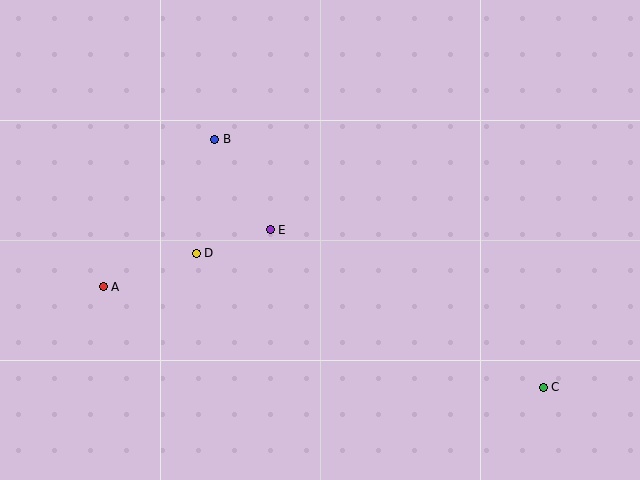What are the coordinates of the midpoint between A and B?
The midpoint between A and B is at (159, 213).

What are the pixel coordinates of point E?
Point E is at (270, 230).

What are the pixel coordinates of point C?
Point C is at (543, 387).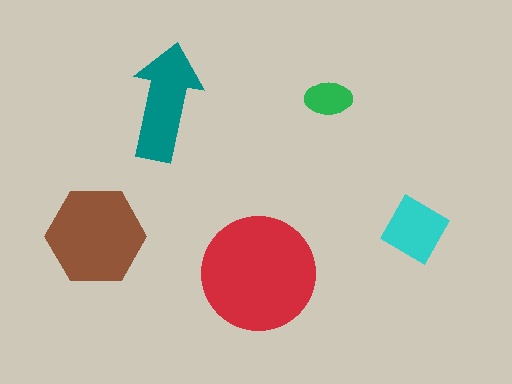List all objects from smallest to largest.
The green ellipse, the cyan diamond, the teal arrow, the brown hexagon, the red circle.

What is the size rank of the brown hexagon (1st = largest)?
2nd.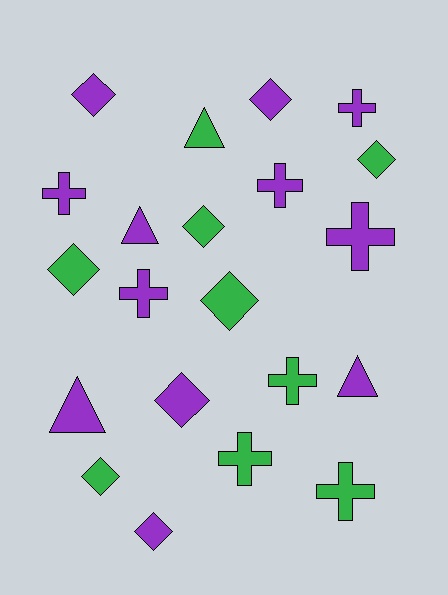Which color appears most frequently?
Purple, with 12 objects.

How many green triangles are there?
There is 1 green triangle.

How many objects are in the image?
There are 21 objects.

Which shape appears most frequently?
Diamond, with 9 objects.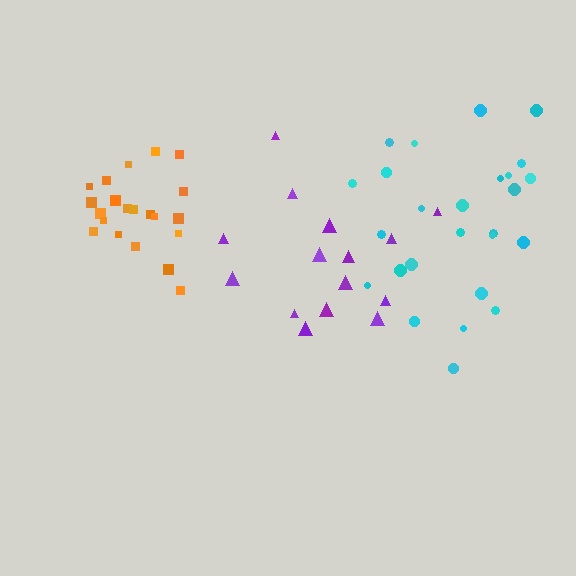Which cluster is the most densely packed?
Orange.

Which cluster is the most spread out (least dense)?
Purple.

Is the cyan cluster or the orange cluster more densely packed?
Orange.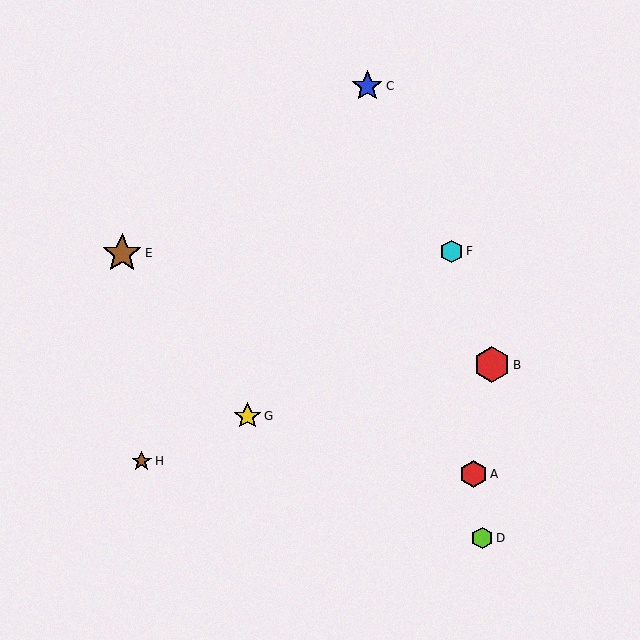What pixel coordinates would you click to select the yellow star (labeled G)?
Click at (247, 416) to select the yellow star G.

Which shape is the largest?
The brown star (labeled E) is the largest.